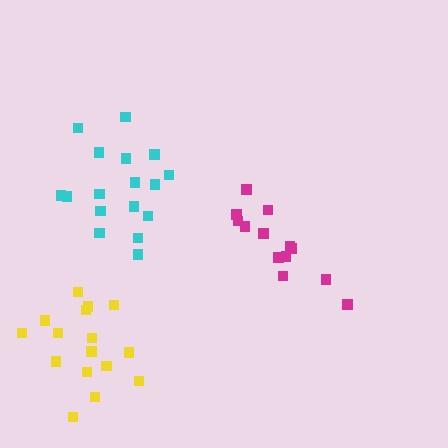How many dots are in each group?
Group 1: 16 dots, Group 2: 13 dots, Group 3: 17 dots (46 total).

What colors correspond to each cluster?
The clusters are colored: yellow, magenta, cyan.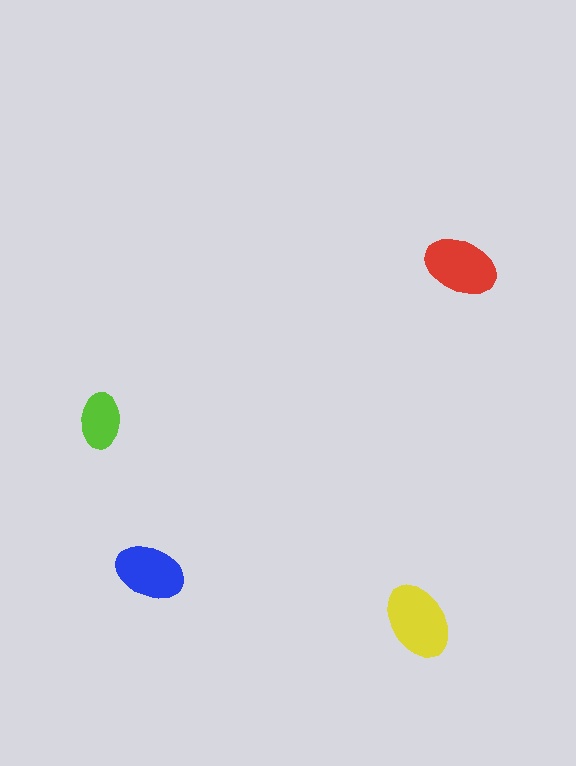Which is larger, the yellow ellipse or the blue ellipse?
The yellow one.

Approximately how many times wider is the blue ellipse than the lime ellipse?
About 1.5 times wider.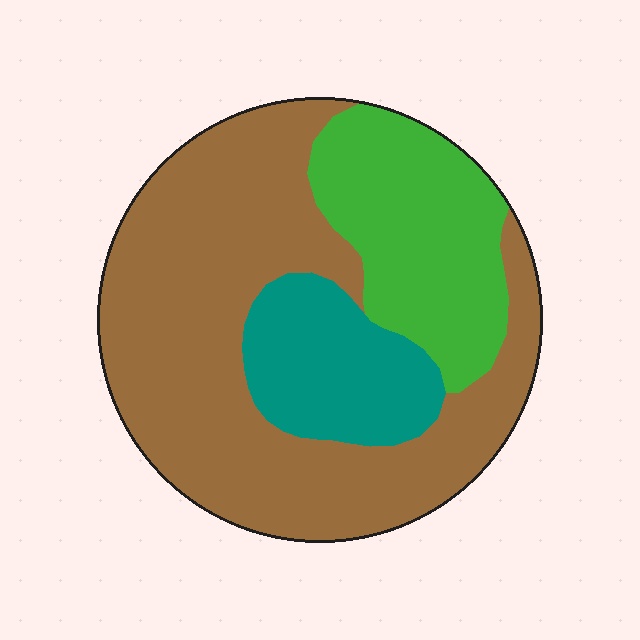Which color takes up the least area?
Teal, at roughly 15%.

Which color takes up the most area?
Brown, at roughly 60%.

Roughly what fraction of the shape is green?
Green takes up less than a quarter of the shape.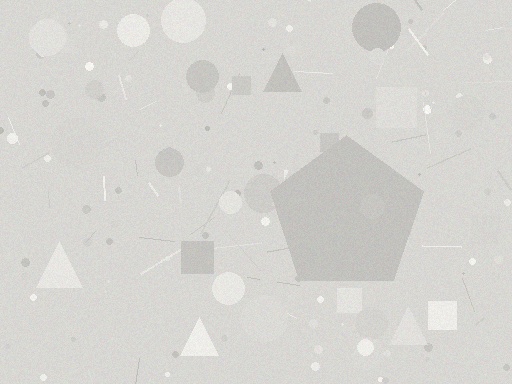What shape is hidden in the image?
A pentagon is hidden in the image.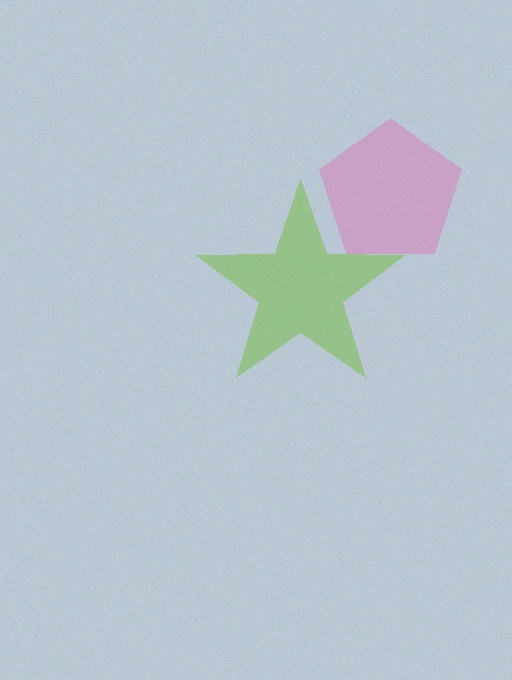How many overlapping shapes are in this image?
There are 2 overlapping shapes in the image.